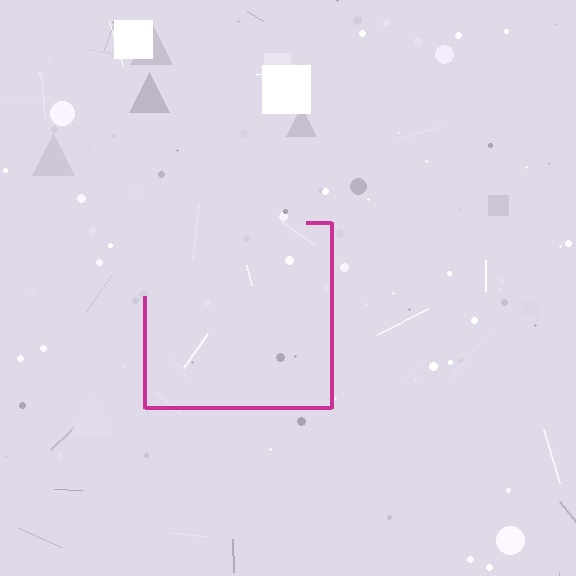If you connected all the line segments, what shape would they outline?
They would outline a square.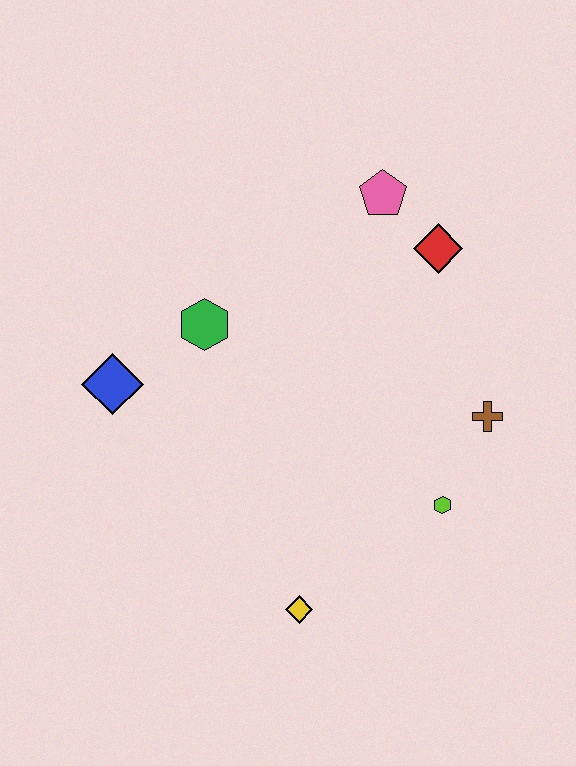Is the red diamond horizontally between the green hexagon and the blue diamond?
No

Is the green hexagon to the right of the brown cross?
No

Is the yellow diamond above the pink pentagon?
No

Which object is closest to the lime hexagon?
The brown cross is closest to the lime hexagon.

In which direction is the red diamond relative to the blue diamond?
The red diamond is to the right of the blue diamond.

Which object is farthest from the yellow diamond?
The pink pentagon is farthest from the yellow diamond.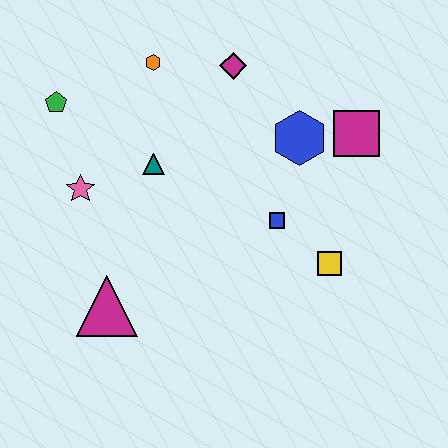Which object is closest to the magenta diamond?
The orange hexagon is closest to the magenta diamond.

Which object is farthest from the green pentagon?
The yellow square is farthest from the green pentagon.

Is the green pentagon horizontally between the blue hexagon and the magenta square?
No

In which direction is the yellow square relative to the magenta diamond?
The yellow square is below the magenta diamond.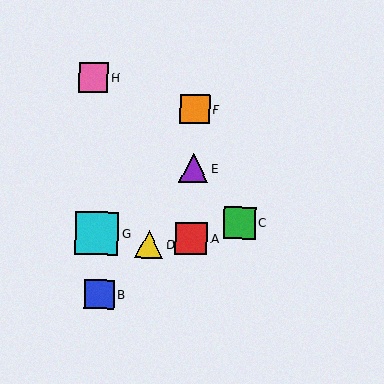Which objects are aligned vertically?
Objects A, E, F are aligned vertically.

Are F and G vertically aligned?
No, F is at x≈195 and G is at x≈97.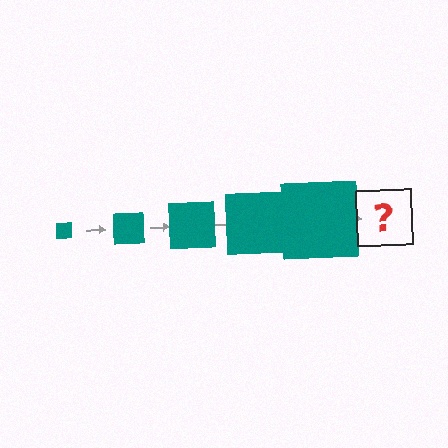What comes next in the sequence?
The next element should be a teal square, larger than the previous one.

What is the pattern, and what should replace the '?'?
The pattern is that the square gets progressively larger each step. The '?' should be a teal square, larger than the previous one.